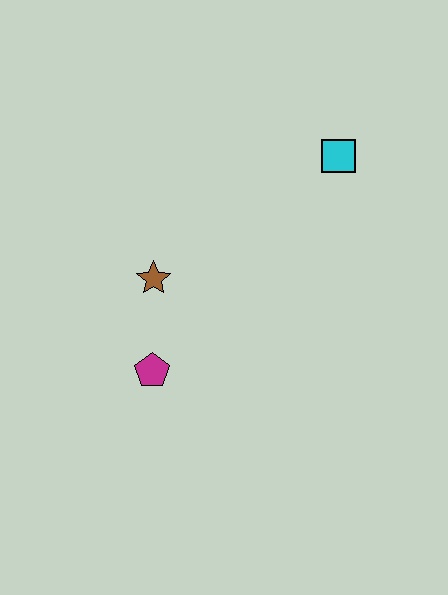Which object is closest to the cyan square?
The brown star is closest to the cyan square.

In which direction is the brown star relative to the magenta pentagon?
The brown star is above the magenta pentagon.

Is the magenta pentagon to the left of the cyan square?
Yes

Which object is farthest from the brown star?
The cyan square is farthest from the brown star.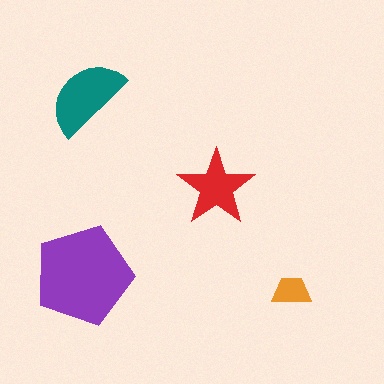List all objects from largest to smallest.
The purple pentagon, the teal semicircle, the red star, the orange trapezoid.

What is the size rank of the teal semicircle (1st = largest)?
2nd.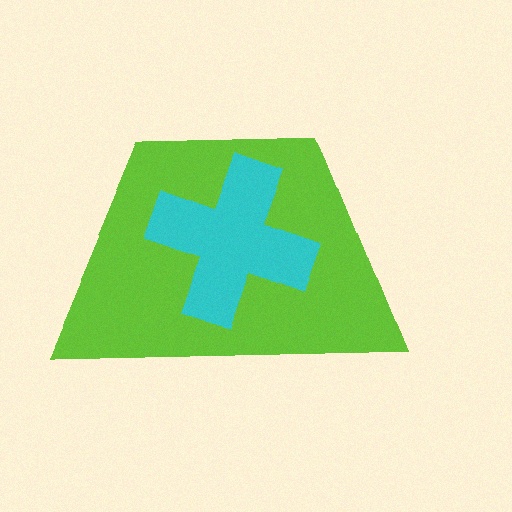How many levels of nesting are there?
2.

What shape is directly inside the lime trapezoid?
The cyan cross.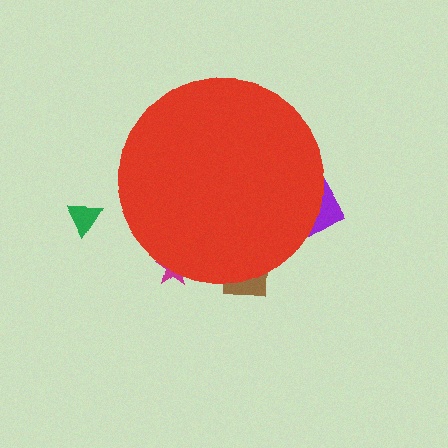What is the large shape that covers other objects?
A red circle.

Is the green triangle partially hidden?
No, the green triangle is fully visible.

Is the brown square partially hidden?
Yes, the brown square is partially hidden behind the red circle.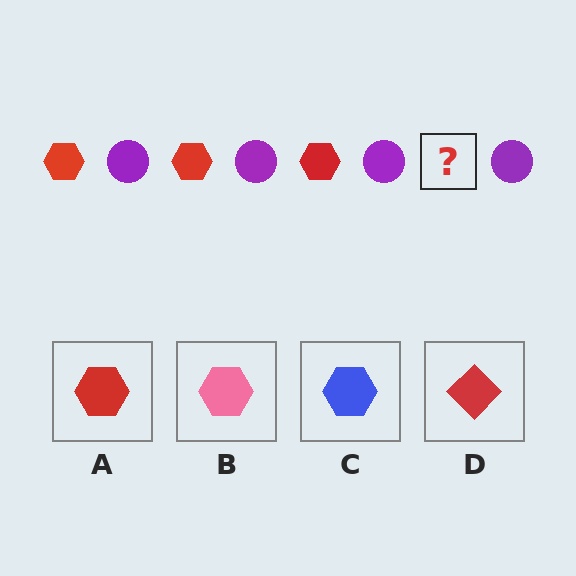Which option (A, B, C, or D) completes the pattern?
A.